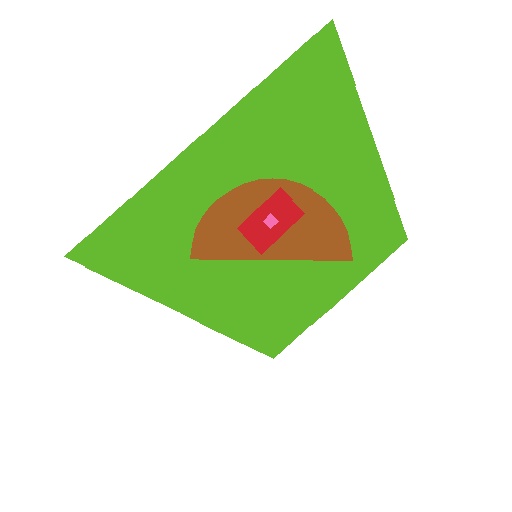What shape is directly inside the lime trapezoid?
The brown semicircle.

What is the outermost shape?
The lime trapezoid.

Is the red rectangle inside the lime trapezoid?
Yes.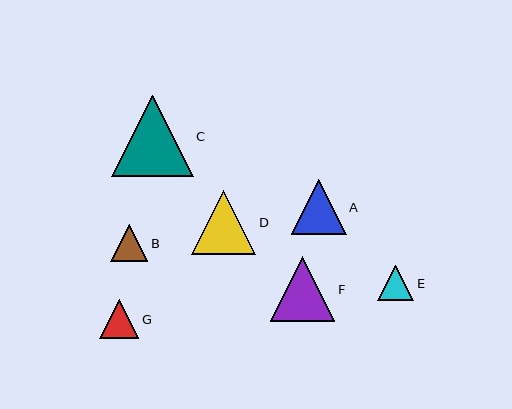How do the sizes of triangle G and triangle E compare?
Triangle G and triangle E are approximately the same size.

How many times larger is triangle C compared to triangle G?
Triangle C is approximately 2.1 times the size of triangle G.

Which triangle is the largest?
Triangle C is the largest with a size of approximately 82 pixels.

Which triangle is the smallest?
Triangle E is the smallest with a size of approximately 36 pixels.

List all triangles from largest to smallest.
From largest to smallest: C, F, D, A, G, B, E.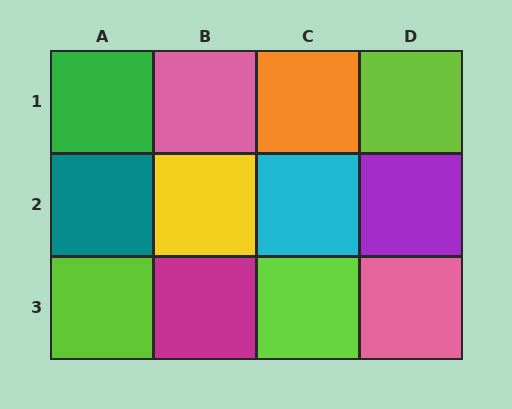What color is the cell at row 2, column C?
Cyan.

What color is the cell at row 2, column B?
Yellow.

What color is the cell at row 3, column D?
Pink.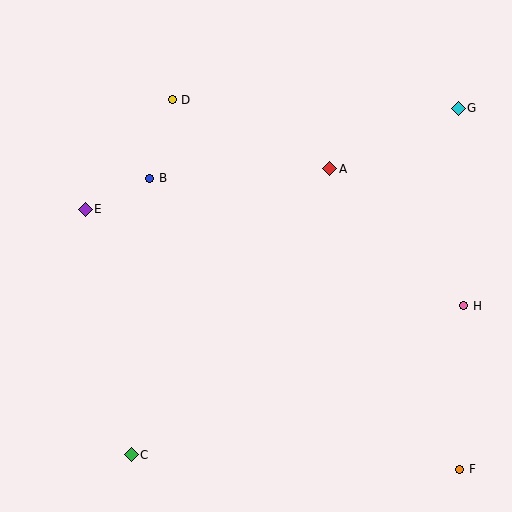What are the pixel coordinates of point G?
Point G is at (458, 108).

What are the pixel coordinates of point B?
Point B is at (150, 178).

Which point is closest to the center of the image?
Point A at (330, 169) is closest to the center.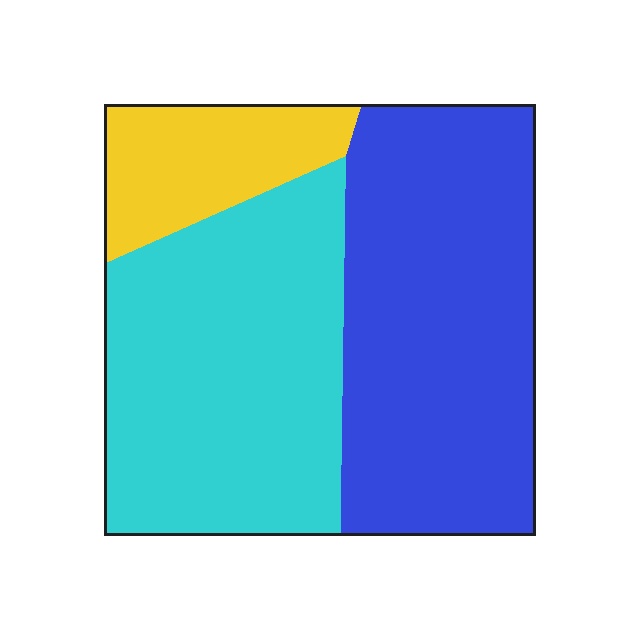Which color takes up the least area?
Yellow, at roughly 15%.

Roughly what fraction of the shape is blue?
Blue covers about 45% of the shape.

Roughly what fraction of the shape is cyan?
Cyan covers about 40% of the shape.